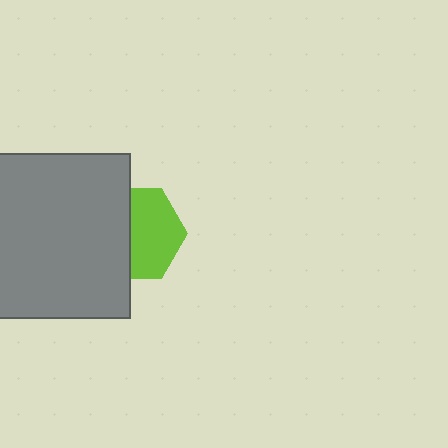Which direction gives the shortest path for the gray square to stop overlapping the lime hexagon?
Moving left gives the shortest separation.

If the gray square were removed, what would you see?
You would see the complete lime hexagon.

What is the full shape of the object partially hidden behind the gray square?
The partially hidden object is a lime hexagon.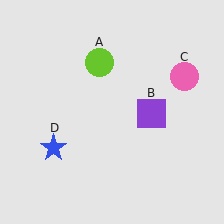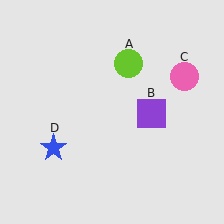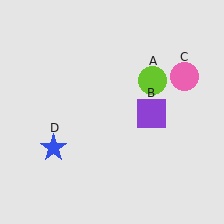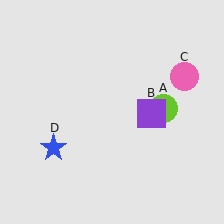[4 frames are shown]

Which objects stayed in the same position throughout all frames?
Purple square (object B) and pink circle (object C) and blue star (object D) remained stationary.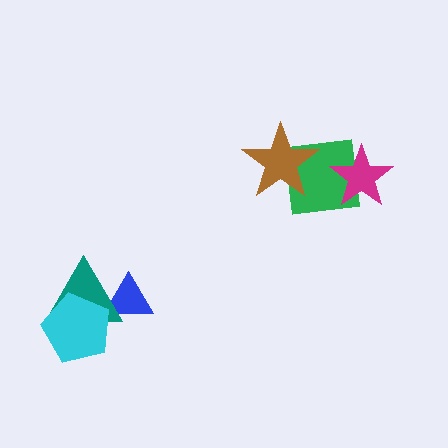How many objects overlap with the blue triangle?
2 objects overlap with the blue triangle.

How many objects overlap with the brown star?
1 object overlaps with the brown star.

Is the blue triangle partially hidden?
Yes, it is partially covered by another shape.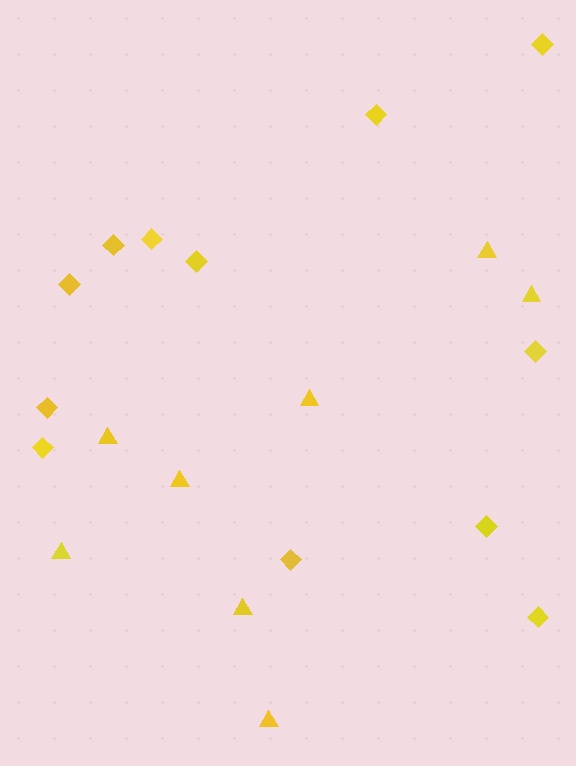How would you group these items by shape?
There are 2 groups: one group of diamonds (12) and one group of triangles (8).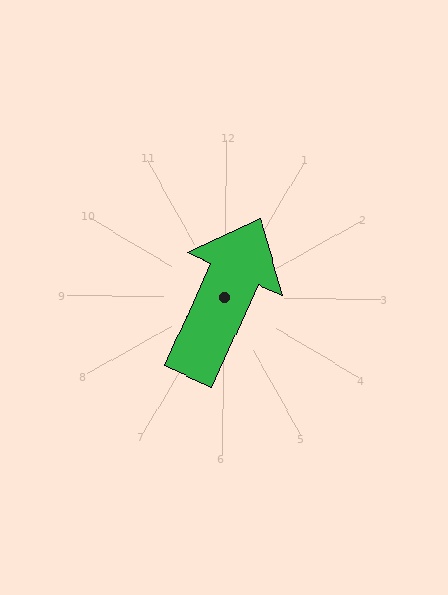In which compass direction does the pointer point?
Northeast.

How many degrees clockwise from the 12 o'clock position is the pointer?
Approximately 24 degrees.